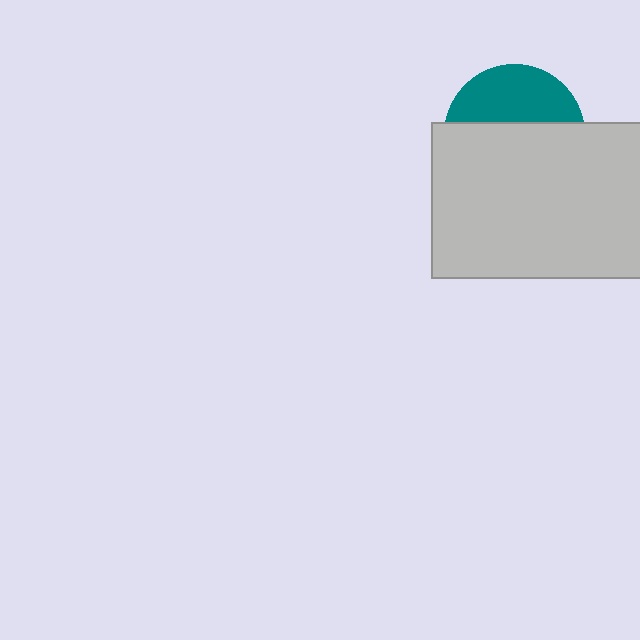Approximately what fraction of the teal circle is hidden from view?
Roughly 62% of the teal circle is hidden behind the light gray rectangle.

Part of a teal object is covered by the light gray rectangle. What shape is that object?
It is a circle.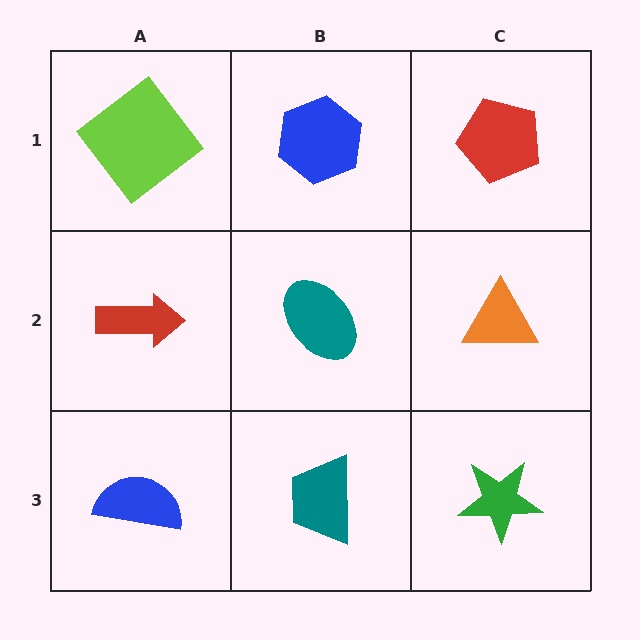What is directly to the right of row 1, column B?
A red pentagon.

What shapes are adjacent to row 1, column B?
A teal ellipse (row 2, column B), a lime diamond (row 1, column A), a red pentagon (row 1, column C).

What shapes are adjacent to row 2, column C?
A red pentagon (row 1, column C), a green star (row 3, column C), a teal ellipse (row 2, column B).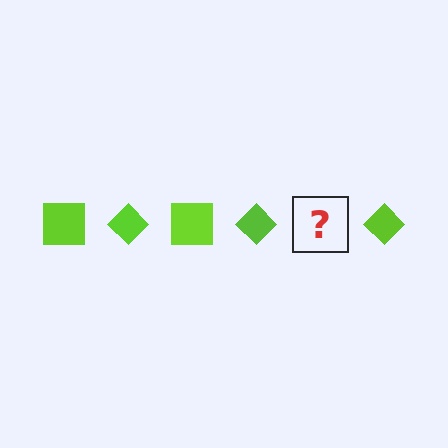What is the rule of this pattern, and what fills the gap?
The rule is that the pattern cycles through square, diamond shapes in lime. The gap should be filled with a lime square.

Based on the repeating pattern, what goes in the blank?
The blank should be a lime square.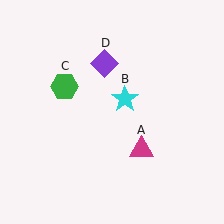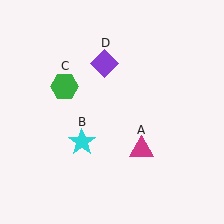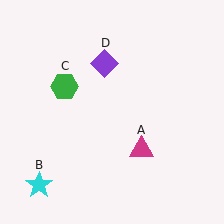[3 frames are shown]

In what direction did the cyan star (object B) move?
The cyan star (object B) moved down and to the left.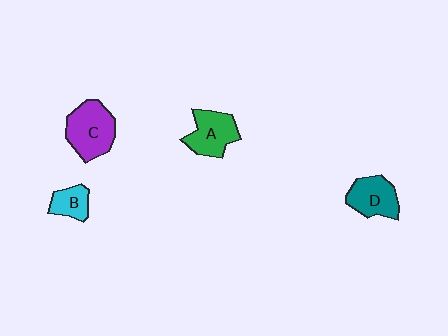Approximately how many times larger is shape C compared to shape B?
Approximately 2.1 times.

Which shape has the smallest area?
Shape B (cyan).